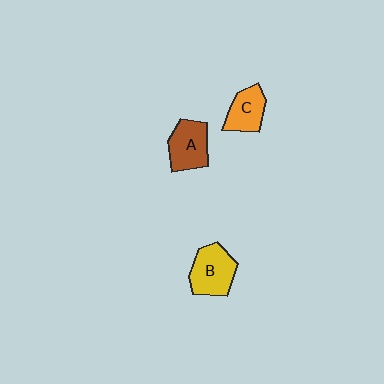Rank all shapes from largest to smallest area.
From largest to smallest: B (yellow), A (brown), C (orange).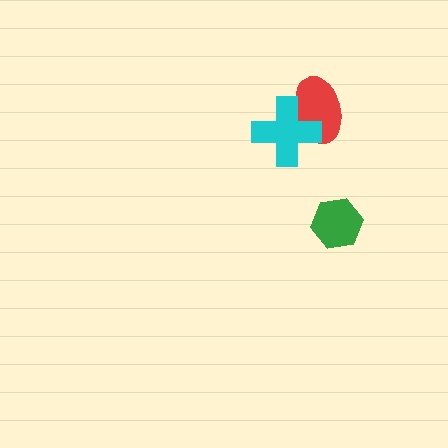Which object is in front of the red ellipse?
The cyan cross is in front of the red ellipse.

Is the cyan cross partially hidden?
No, no other shape covers it.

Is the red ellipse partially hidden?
Yes, it is partially covered by another shape.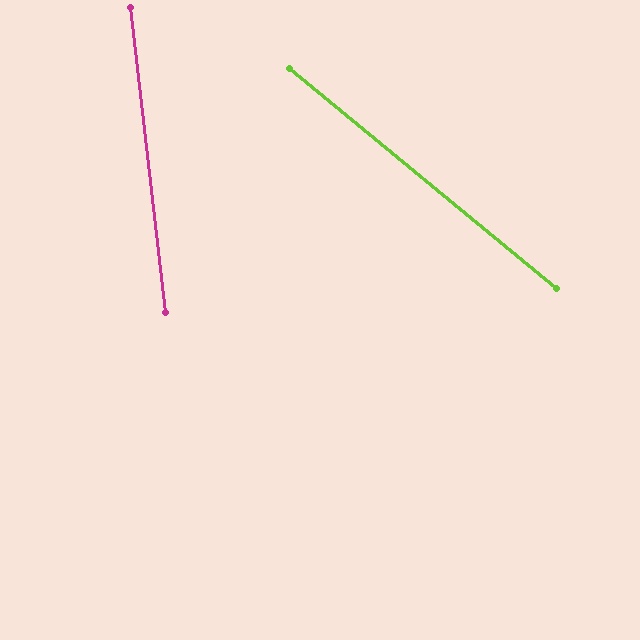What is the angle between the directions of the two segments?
Approximately 44 degrees.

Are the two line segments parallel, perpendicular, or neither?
Neither parallel nor perpendicular — they differ by about 44°.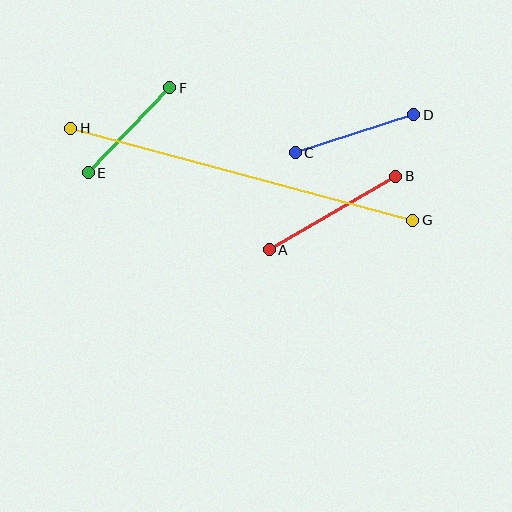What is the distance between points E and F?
The distance is approximately 118 pixels.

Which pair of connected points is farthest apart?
Points G and H are farthest apart.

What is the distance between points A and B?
The distance is approximately 146 pixels.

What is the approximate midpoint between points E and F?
The midpoint is at approximately (129, 130) pixels.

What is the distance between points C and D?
The distance is approximately 125 pixels.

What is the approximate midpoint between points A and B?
The midpoint is at approximately (332, 213) pixels.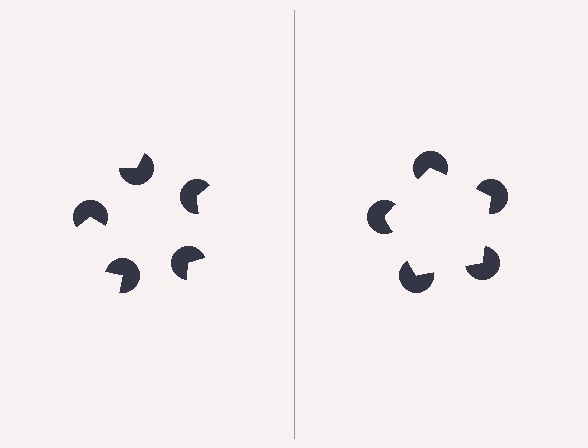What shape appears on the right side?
An illusory pentagon.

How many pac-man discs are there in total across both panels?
10 — 5 on each side.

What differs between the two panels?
The pac-man discs are positioned identically on both sides; only the wedge orientations differ. On the right they align to a pentagon; on the left they are misaligned.